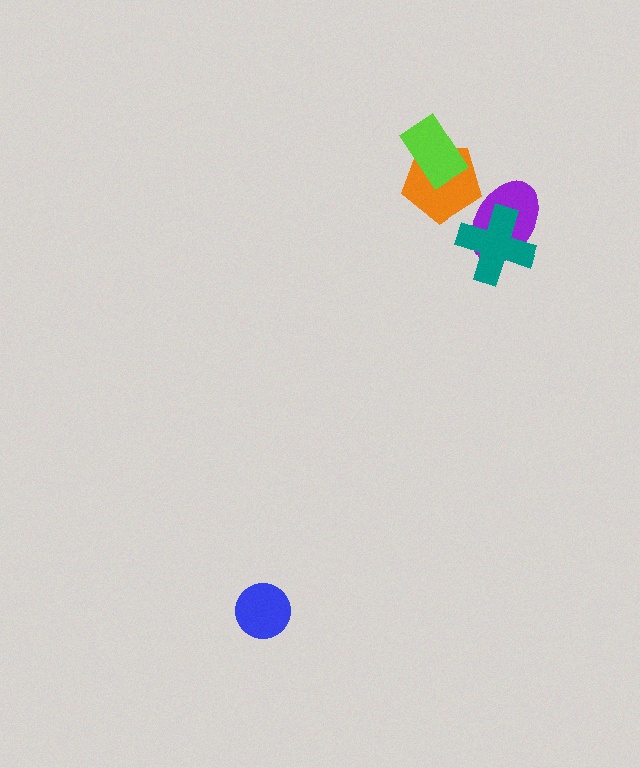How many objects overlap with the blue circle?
0 objects overlap with the blue circle.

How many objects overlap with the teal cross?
1 object overlaps with the teal cross.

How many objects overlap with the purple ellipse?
2 objects overlap with the purple ellipse.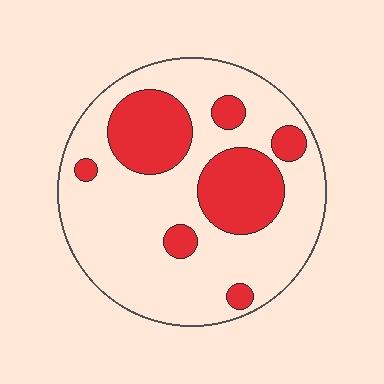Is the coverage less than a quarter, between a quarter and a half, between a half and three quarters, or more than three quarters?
Between a quarter and a half.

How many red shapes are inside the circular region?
7.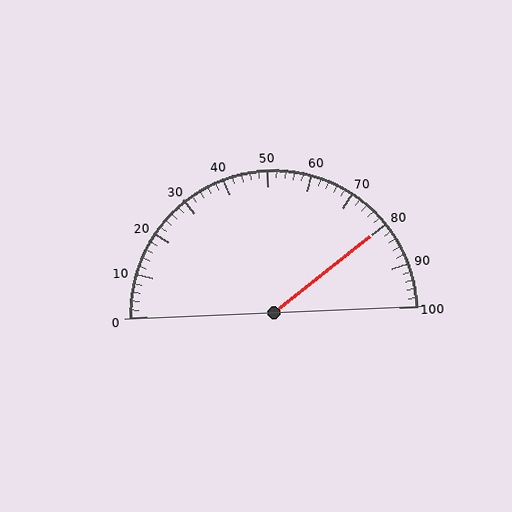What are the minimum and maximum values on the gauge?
The gauge ranges from 0 to 100.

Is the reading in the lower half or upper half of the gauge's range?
The reading is in the upper half of the range (0 to 100).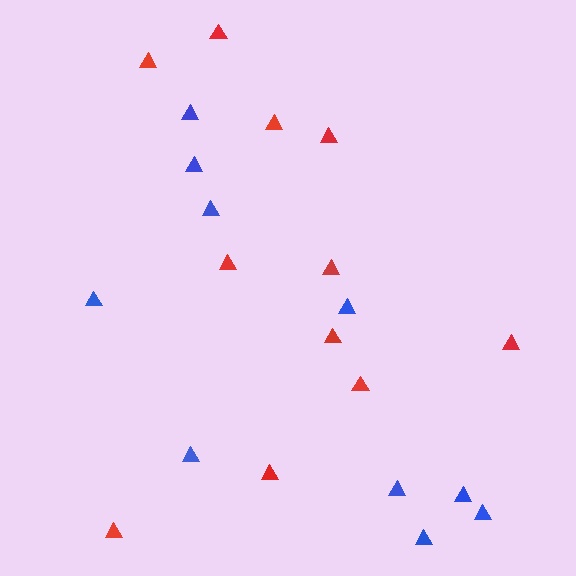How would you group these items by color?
There are 2 groups: one group of blue triangles (10) and one group of red triangles (11).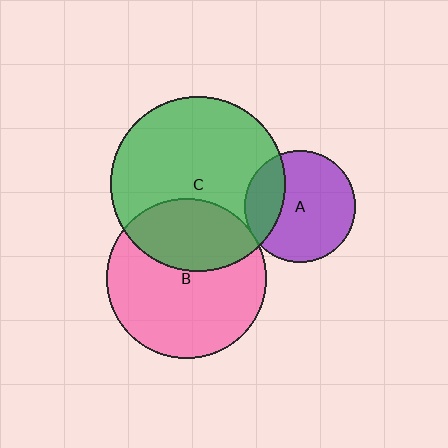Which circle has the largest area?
Circle C (green).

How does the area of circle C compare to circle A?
Approximately 2.5 times.